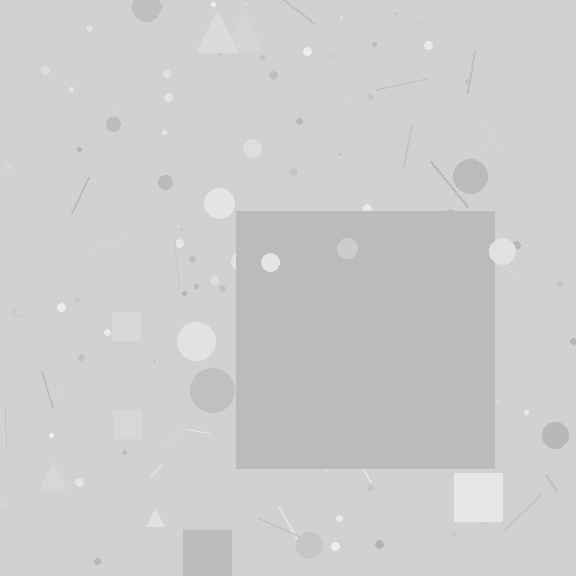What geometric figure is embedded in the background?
A square is embedded in the background.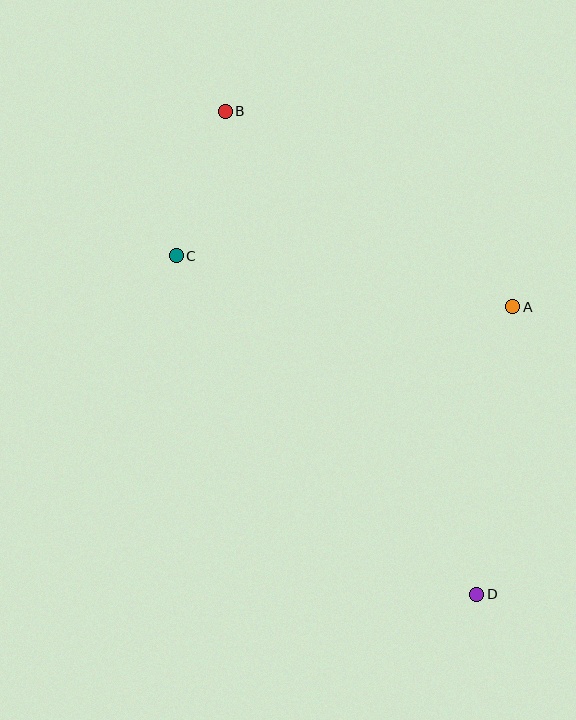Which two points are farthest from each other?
Points B and D are farthest from each other.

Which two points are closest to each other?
Points B and C are closest to each other.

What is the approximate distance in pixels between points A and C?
The distance between A and C is approximately 341 pixels.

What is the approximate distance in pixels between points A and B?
The distance between A and B is approximately 348 pixels.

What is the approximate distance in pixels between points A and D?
The distance between A and D is approximately 290 pixels.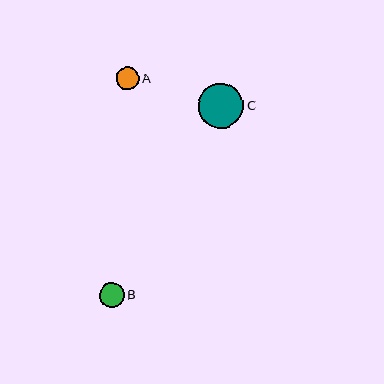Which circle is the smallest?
Circle A is the smallest with a size of approximately 23 pixels.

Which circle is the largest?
Circle C is the largest with a size of approximately 45 pixels.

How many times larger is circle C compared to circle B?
Circle C is approximately 1.8 times the size of circle B.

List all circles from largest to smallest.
From largest to smallest: C, B, A.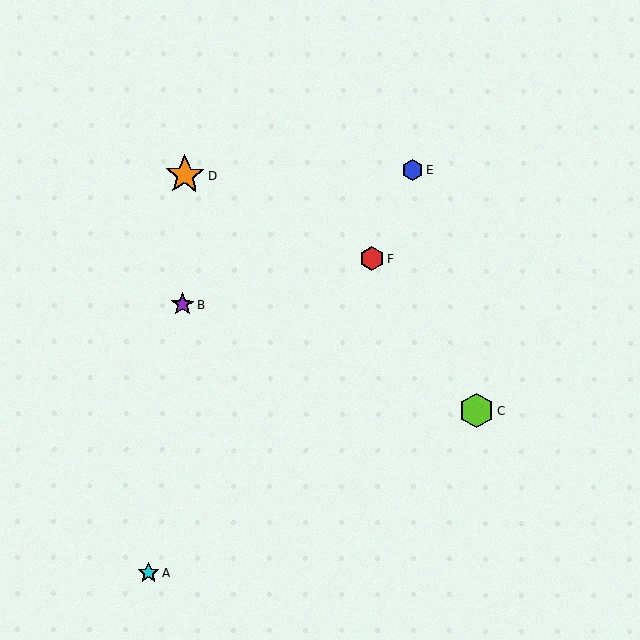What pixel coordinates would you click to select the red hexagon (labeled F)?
Click at (372, 259) to select the red hexagon F.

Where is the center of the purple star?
The center of the purple star is at (183, 305).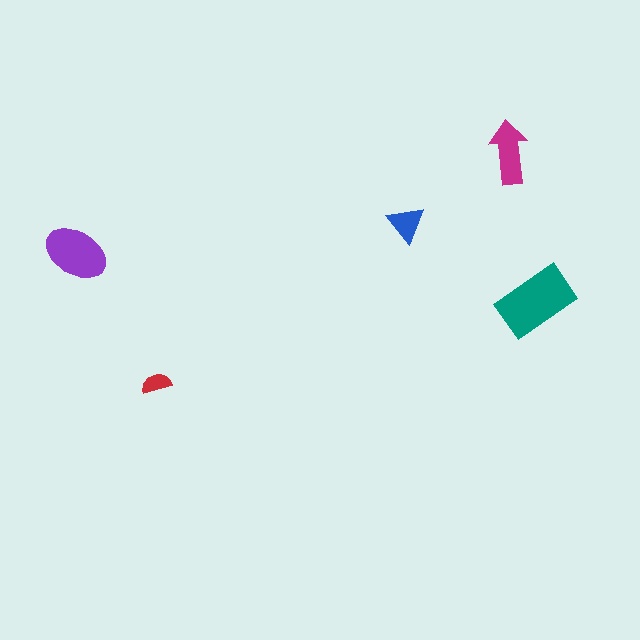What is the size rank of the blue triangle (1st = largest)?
4th.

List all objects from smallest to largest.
The red semicircle, the blue triangle, the magenta arrow, the purple ellipse, the teal rectangle.